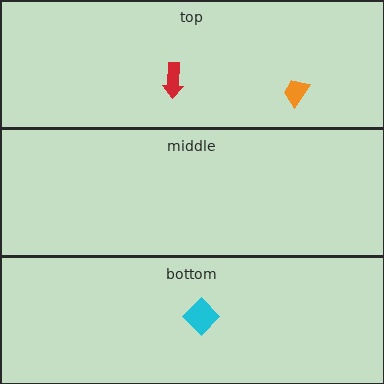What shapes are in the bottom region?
The cyan diamond.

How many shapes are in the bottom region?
1.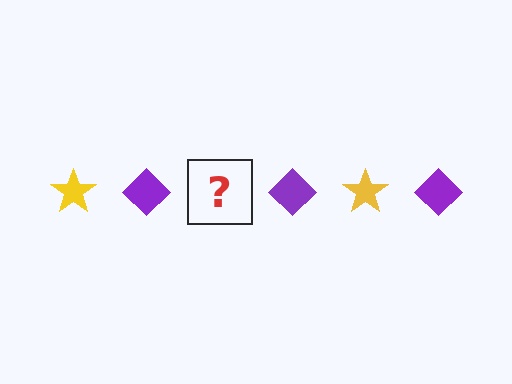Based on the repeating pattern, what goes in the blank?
The blank should be a yellow star.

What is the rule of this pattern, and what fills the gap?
The rule is that the pattern alternates between yellow star and purple diamond. The gap should be filled with a yellow star.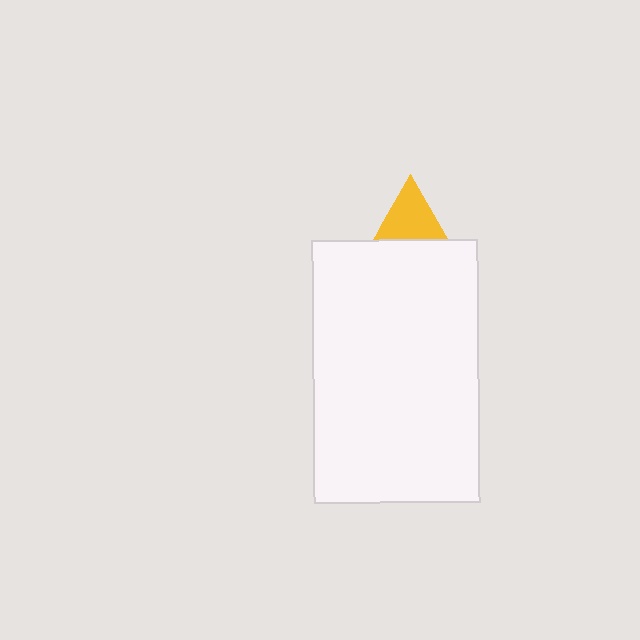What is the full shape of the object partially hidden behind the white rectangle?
The partially hidden object is a yellow triangle.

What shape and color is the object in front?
The object in front is a white rectangle.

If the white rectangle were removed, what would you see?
You would see the complete yellow triangle.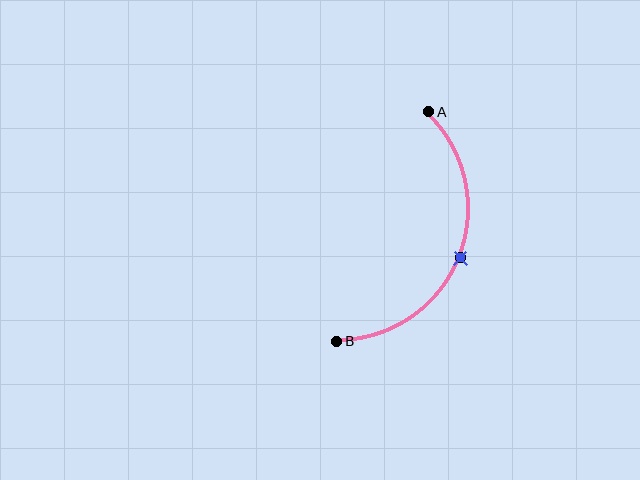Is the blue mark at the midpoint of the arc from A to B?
Yes. The blue mark lies on the arc at equal arc-length from both A and B — it is the arc midpoint.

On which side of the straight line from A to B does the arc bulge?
The arc bulges to the right of the straight line connecting A and B.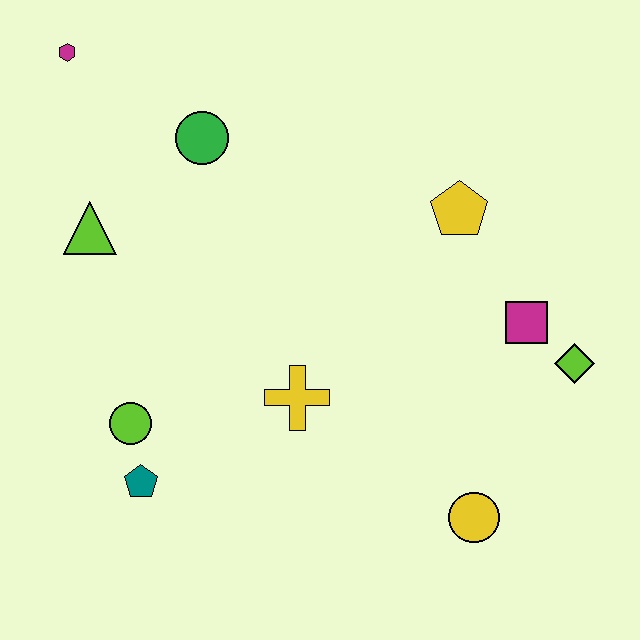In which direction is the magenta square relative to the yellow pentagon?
The magenta square is below the yellow pentagon.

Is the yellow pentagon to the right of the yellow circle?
No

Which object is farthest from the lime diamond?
The magenta hexagon is farthest from the lime diamond.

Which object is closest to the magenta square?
The lime diamond is closest to the magenta square.